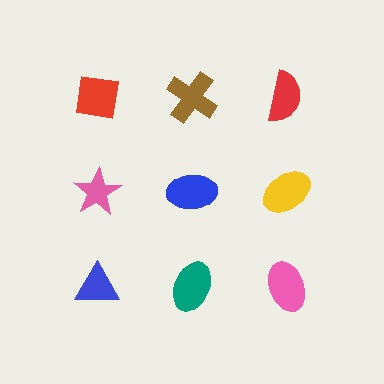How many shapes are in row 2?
3 shapes.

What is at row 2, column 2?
A blue ellipse.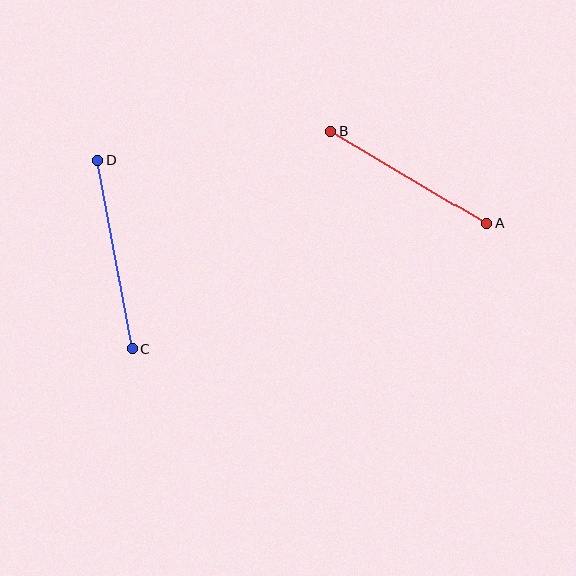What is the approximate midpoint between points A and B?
The midpoint is at approximately (409, 177) pixels.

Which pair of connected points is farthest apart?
Points C and D are farthest apart.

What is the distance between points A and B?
The distance is approximately 181 pixels.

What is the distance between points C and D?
The distance is approximately 193 pixels.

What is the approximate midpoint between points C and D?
The midpoint is at approximately (115, 255) pixels.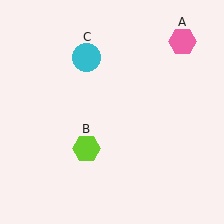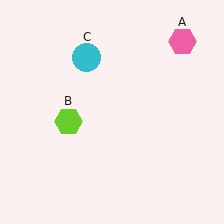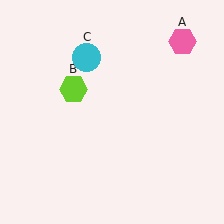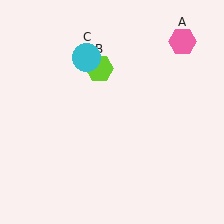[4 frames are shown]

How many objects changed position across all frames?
1 object changed position: lime hexagon (object B).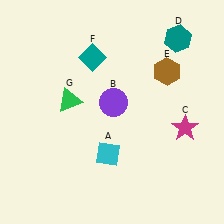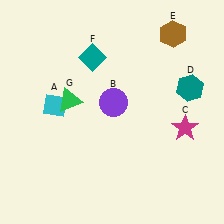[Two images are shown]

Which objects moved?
The objects that moved are: the cyan diamond (A), the teal hexagon (D), the brown hexagon (E).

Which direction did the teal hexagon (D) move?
The teal hexagon (D) moved down.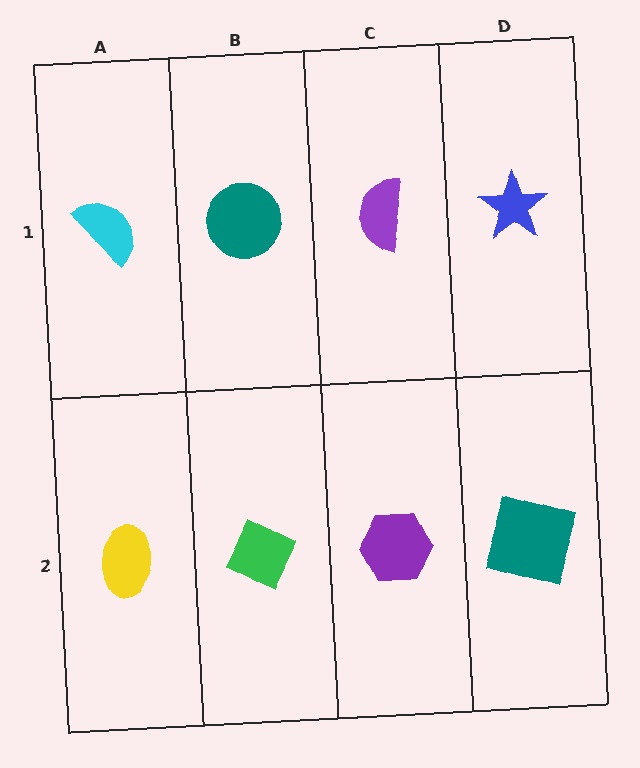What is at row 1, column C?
A purple semicircle.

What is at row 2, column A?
A yellow ellipse.